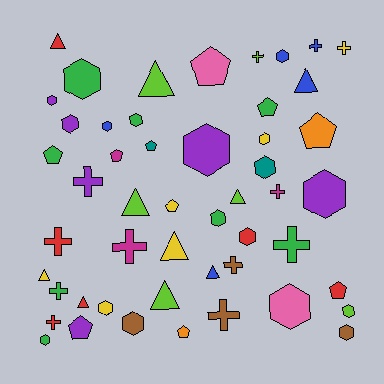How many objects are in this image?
There are 50 objects.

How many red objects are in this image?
There are 6 red objects.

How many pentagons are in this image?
There are 10 pentagons.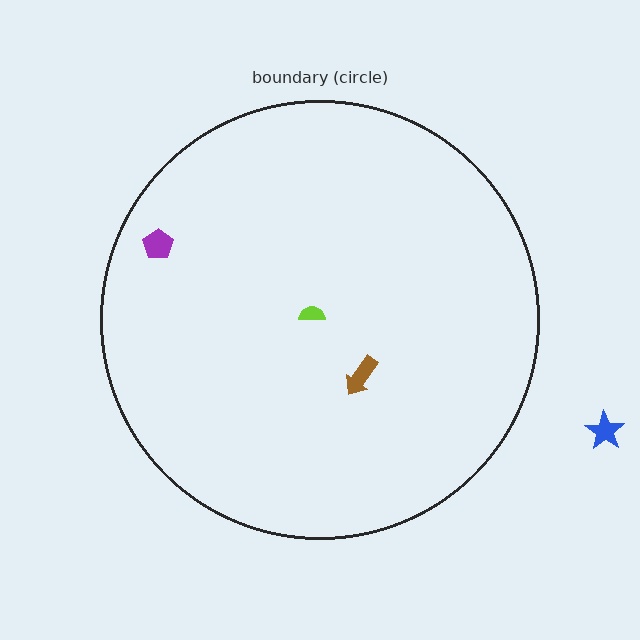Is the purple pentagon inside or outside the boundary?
Inside.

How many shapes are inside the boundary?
3 inside, 1 outside.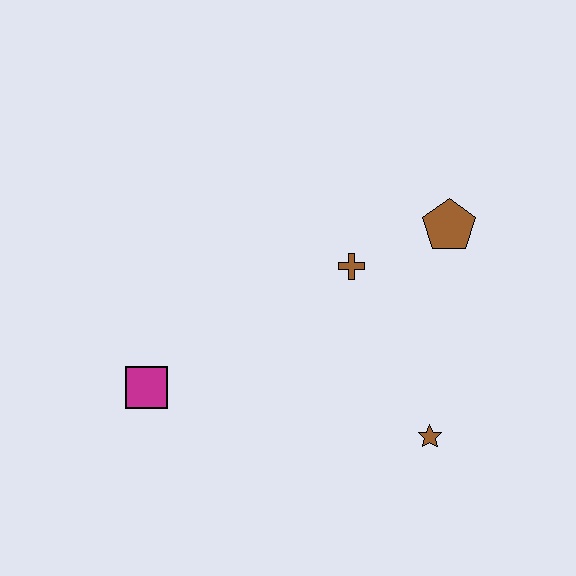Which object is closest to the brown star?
The brown cross is closest to the brown star.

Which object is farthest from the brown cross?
The magenta square is farthest from the brown cross.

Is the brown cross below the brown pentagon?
Yes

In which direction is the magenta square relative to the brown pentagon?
The magenta square is to the left of the brown pentagon.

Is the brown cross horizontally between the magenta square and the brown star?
Yes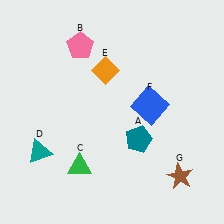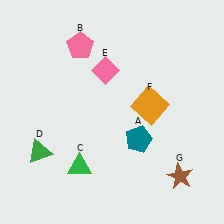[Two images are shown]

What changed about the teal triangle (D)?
In Image 1, D is teal. In Image 2, it changed to green.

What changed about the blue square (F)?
In Image 1, F is blue. In Image 2, it changed to orange.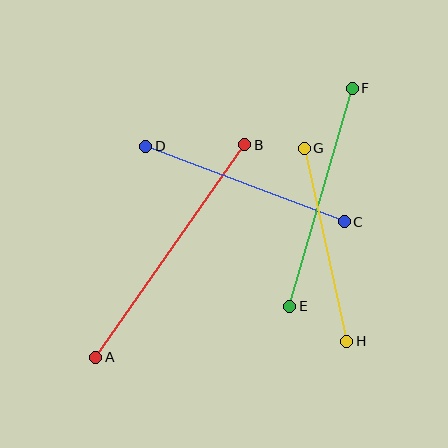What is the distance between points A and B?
The distance is approximately 260 pixels.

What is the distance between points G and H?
The distance is approximately 197 pixels.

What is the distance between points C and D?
The distance is approximately 213 pixels.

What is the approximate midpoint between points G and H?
The midpoint is at approximately (326, 245) pixels.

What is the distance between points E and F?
The distance is approximately 227 pixels.